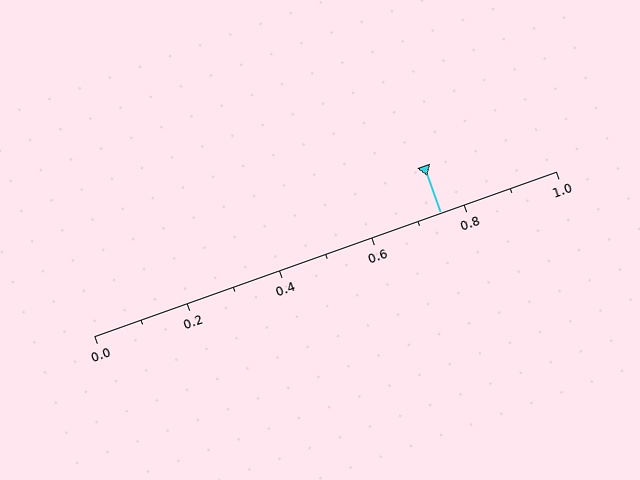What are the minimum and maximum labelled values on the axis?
The axis runs from 0.0 to 1.0.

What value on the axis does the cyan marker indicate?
The marker indicates approximately 0.75.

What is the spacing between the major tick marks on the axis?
The major ticks are spaced 0.2 apart.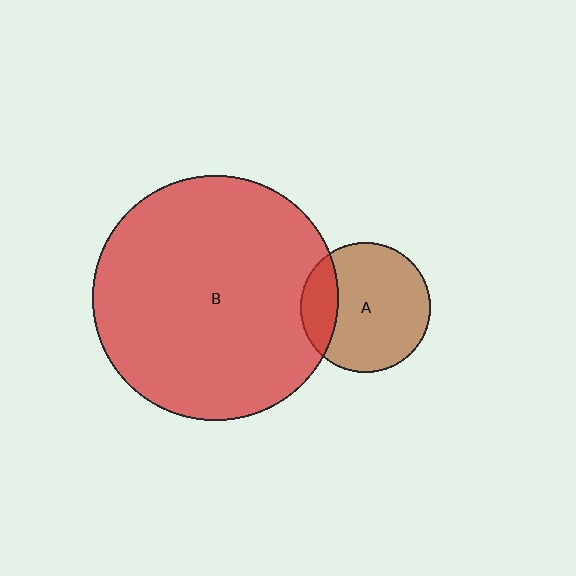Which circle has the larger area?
Circle B (red).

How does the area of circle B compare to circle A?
Approximately 3.6 times.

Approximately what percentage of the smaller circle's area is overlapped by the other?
Approximately 20%.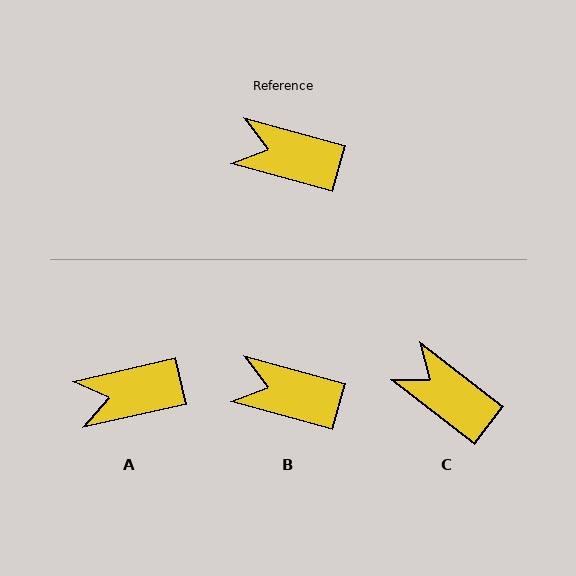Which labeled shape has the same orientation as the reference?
B.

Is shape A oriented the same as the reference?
No, it is off by about 28 degrees.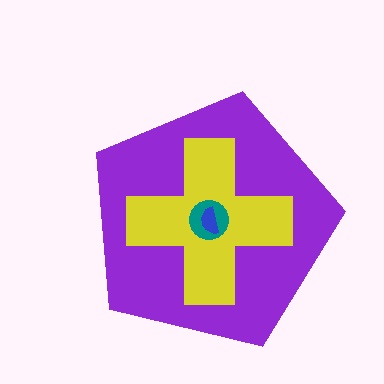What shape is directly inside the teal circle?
The blue semicircle.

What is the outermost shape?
The purple pentagon.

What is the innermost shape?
The blue semicircle.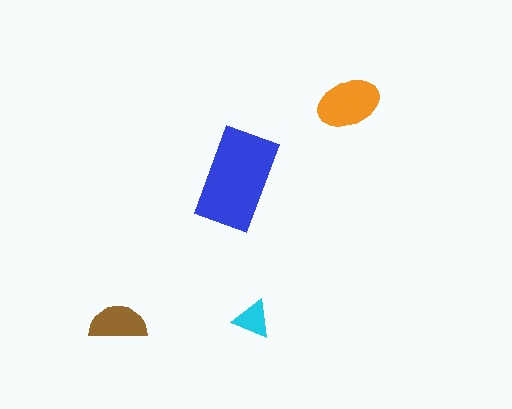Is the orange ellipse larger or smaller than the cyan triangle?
Larger.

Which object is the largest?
The blue rectangle.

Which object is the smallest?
The cyan triangle.